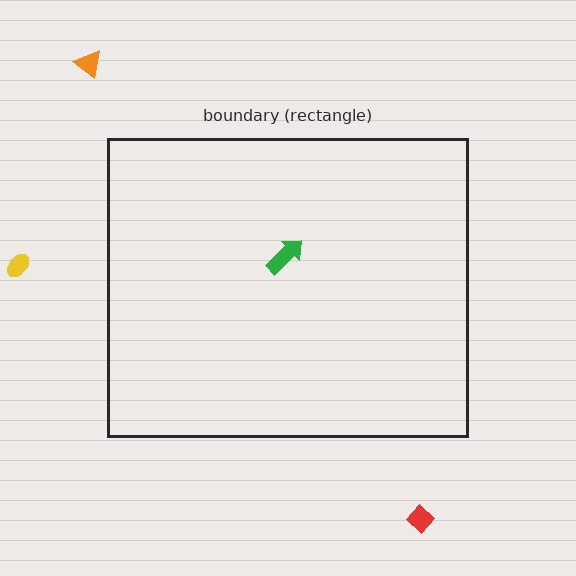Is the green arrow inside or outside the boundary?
Inside.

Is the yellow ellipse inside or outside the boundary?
Outside.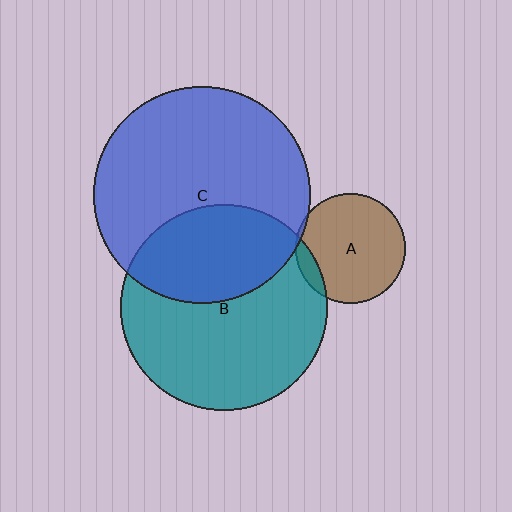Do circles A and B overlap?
Yes.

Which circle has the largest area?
Circle C (blue).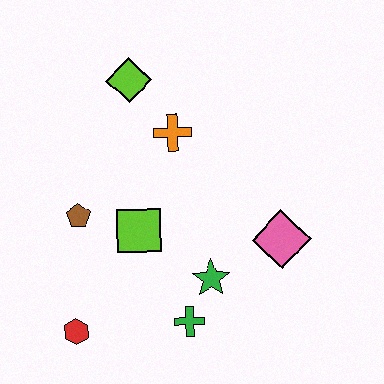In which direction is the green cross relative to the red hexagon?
The green cross is to the right of the red hexagon.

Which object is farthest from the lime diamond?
The red hexagon is farthest from the lime diamond.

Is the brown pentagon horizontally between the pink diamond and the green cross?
No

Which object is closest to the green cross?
The green star is closest to the green cross.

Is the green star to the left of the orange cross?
No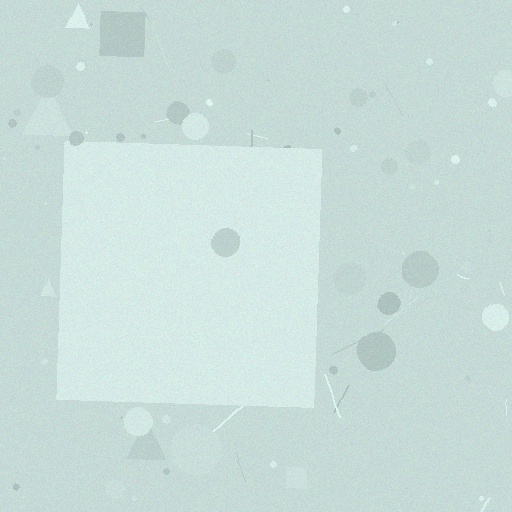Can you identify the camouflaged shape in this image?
The camouflaged shape is a square.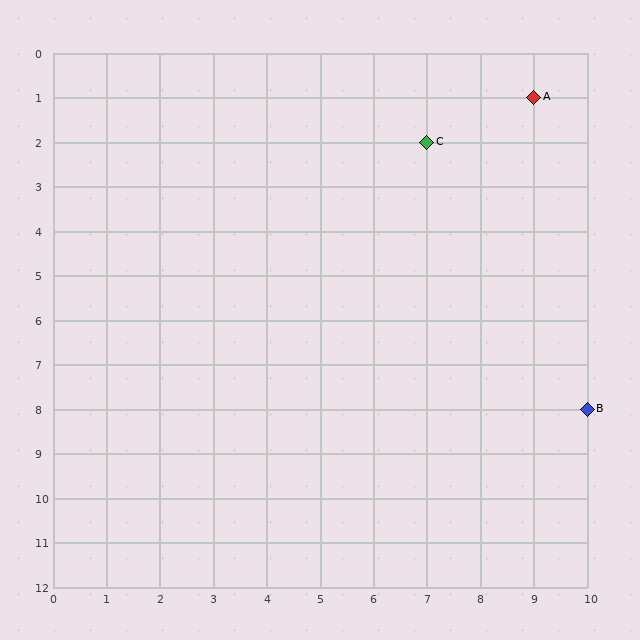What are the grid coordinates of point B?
Point B is at grid coordinates (10, 8).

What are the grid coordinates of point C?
Point C is at grid coordinates (7, 2).